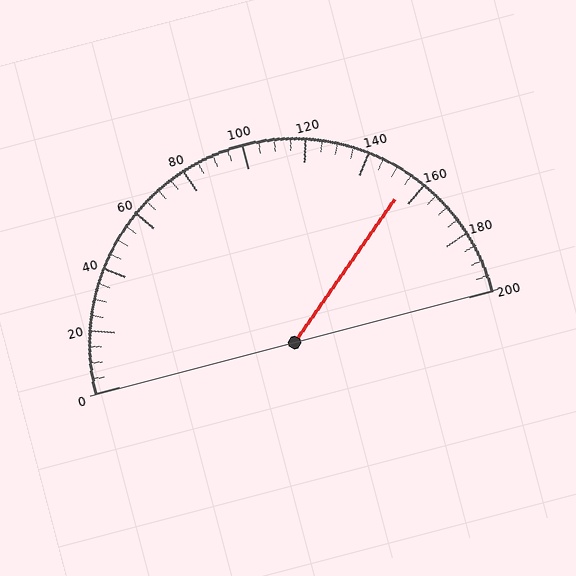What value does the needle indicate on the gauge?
The needle indicates approximately 155.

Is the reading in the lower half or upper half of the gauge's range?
The reading is in the upper half of the range (0 to 200).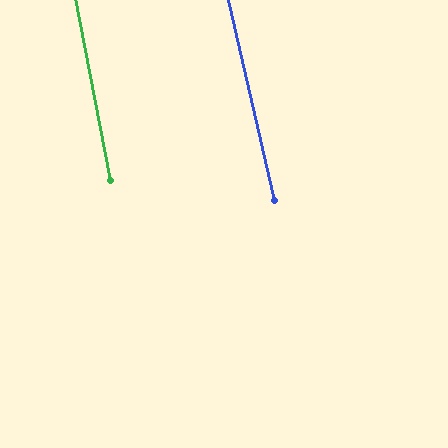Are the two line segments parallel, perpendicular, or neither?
Parallel — their directions differ by only 2.0°.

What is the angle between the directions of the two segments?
Approximately 2 degrees.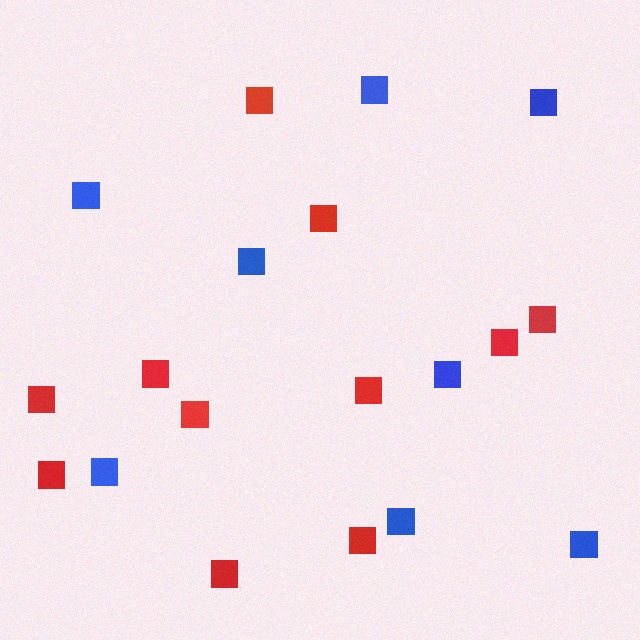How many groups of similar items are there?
There are 2 groups: one group of red squares (11) and one group of blue squares (8).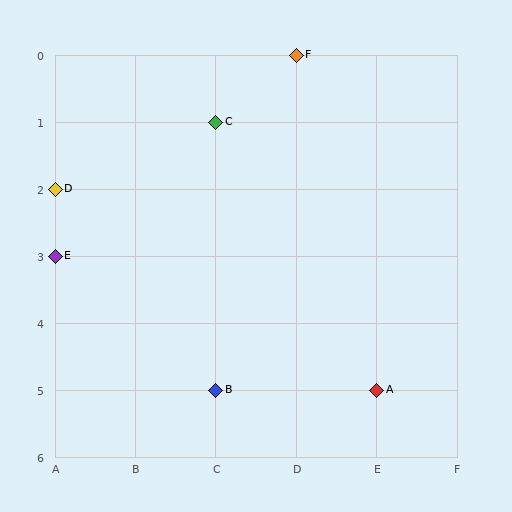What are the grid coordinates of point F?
Point F is at grid coordinates (D, 0).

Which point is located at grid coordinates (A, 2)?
Point D is at (A, 2).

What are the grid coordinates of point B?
Point B is at grid coordinates (C, 5).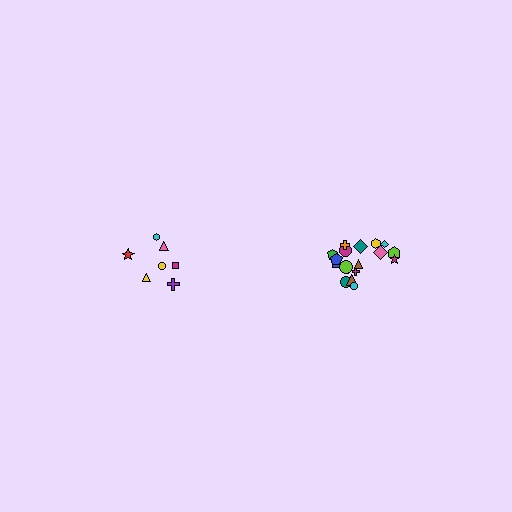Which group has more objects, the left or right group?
The right group.